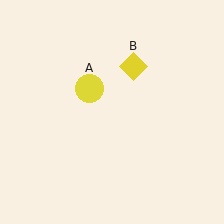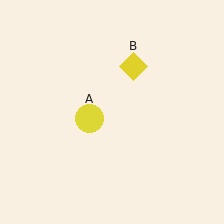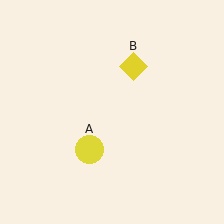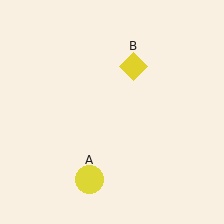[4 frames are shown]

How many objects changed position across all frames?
1 object changed position: yellow circle (object A).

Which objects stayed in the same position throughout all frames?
Yellow diamond (object B) remained stationary.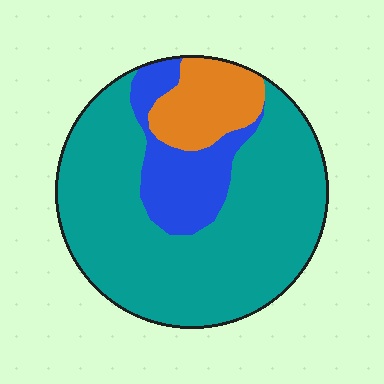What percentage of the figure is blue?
Blue covers around 15% of the figure.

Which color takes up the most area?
Teal, at roughly 70%.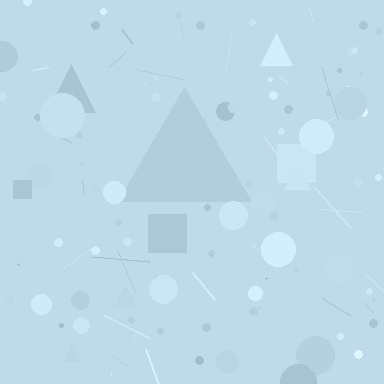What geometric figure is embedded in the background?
A triangle is embedded in the background.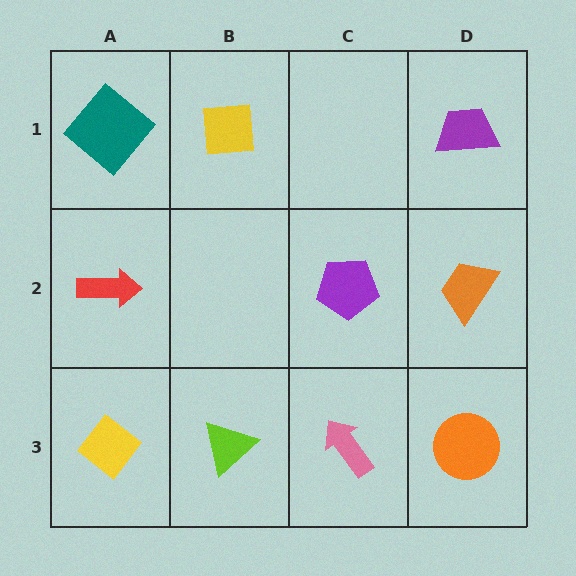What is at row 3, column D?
An orange circle.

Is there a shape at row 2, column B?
No, that cell is empty.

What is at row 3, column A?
A yellow diamond.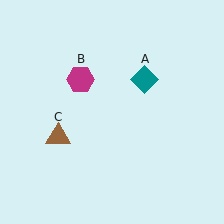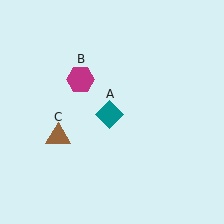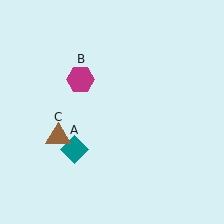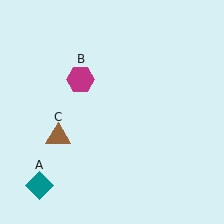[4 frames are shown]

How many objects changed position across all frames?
1 object changed position: teal diamond (object A).